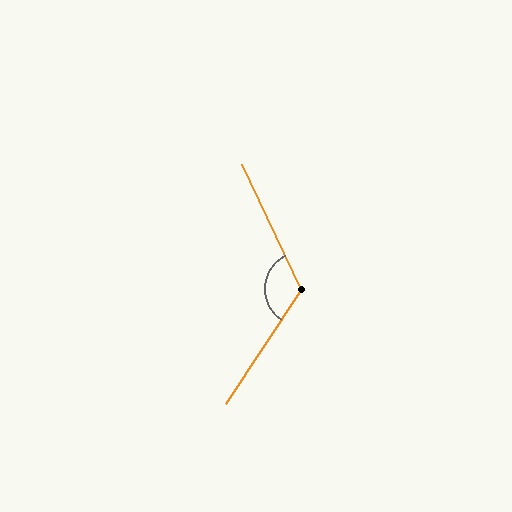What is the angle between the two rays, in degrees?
Approximately 121 degrees.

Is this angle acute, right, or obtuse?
It is obtuse.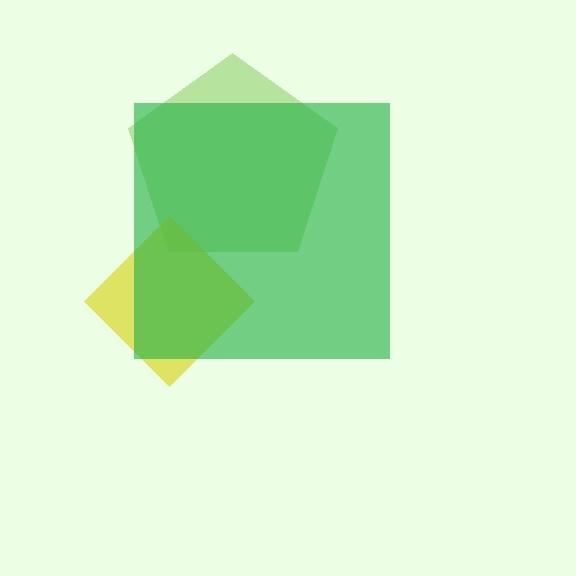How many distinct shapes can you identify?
There are 3 distinct shapes: a lime pentagon, a yellow diamond, a green square.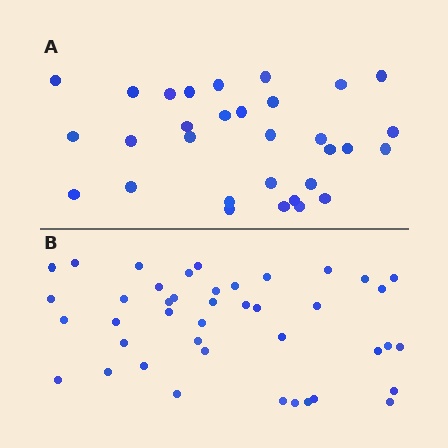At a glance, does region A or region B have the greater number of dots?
Region B (the bottom region) has more dots.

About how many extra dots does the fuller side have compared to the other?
Region B has roughly 12 or so more dots than region A.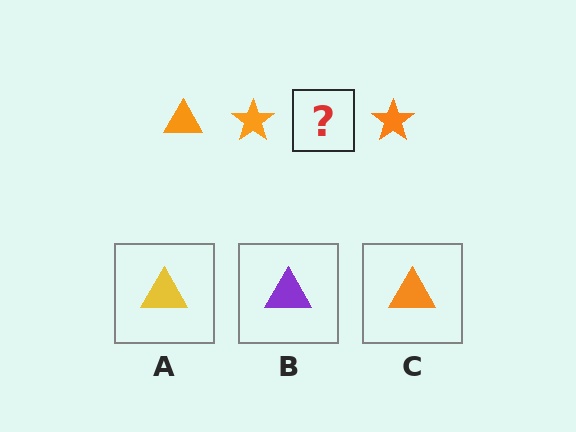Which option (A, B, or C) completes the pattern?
C.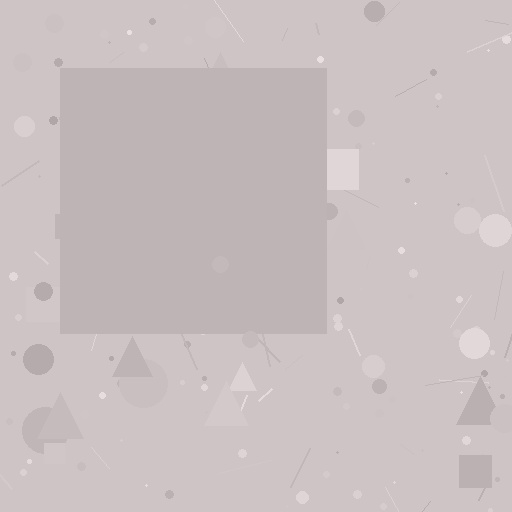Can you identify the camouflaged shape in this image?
The camouflaged shape is a square.